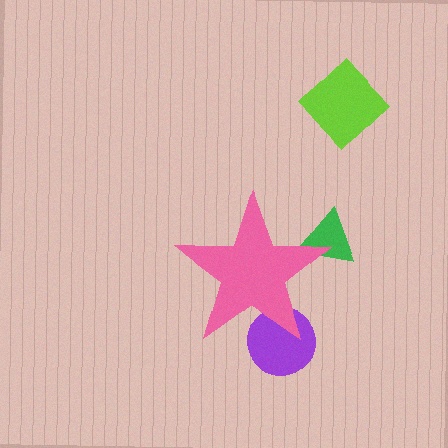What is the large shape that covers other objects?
A pink star.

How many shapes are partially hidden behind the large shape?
2 shapes are partially hidden.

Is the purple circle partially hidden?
Yes, the purple circle is partially hidden behind the pink star.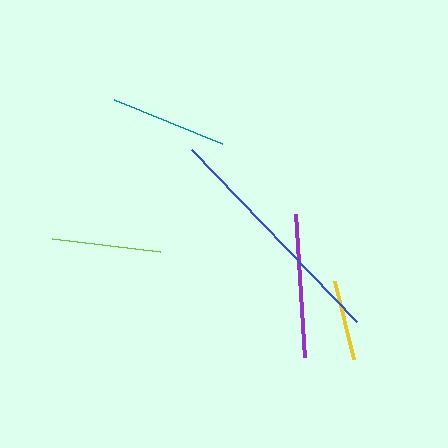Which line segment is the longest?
The blue line is the longest at approximately 239 pixels.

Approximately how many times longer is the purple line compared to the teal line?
The purple line is approximately 1.2 times the length of the teal line.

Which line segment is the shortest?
The yellow line is the shortest at approximately 80 pixels.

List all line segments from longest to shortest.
From longest to shortest: blue, purple, teal, lime, yellow.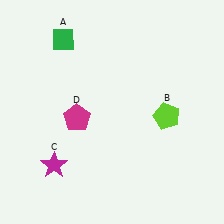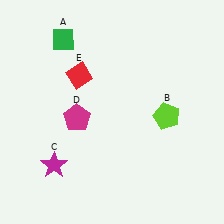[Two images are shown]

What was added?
A red diamond (E) was added in Image 2.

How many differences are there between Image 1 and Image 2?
There is 1 difference between the two images.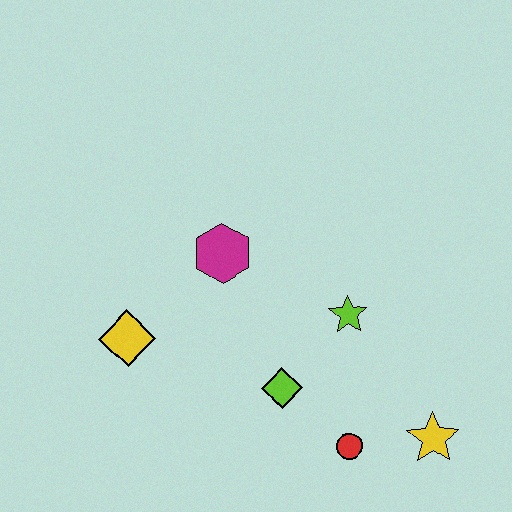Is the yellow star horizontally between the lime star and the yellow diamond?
No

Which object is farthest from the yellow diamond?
The yellow star is farthest from the yellow diamond.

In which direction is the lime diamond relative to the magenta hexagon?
The lime diamond is below the magenta hexagon.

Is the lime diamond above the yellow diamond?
No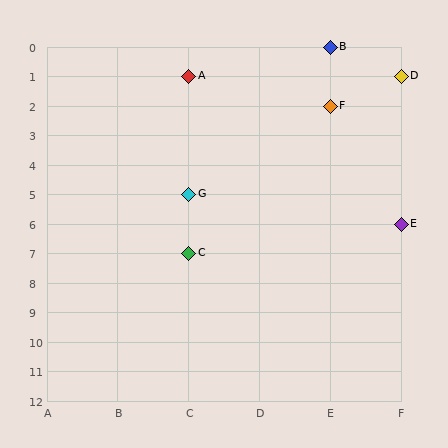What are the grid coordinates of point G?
Point G is at grid coordinates (C, 5).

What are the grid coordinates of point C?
Point C is at grid coordinates (C, 7).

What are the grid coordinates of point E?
Point E is at grid coordinates (F, 6).